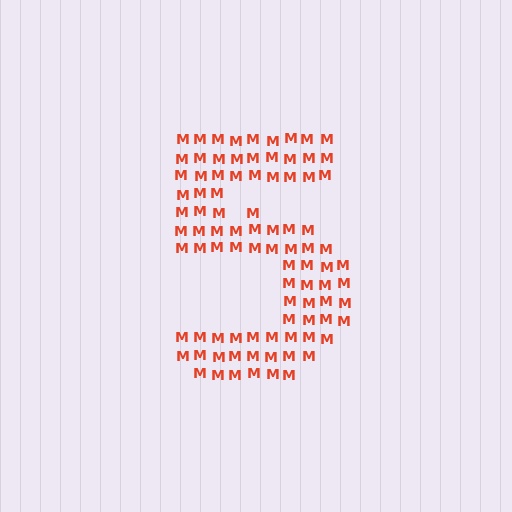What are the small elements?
The small elements are letter M's.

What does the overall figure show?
The overall figure shows the digit 5.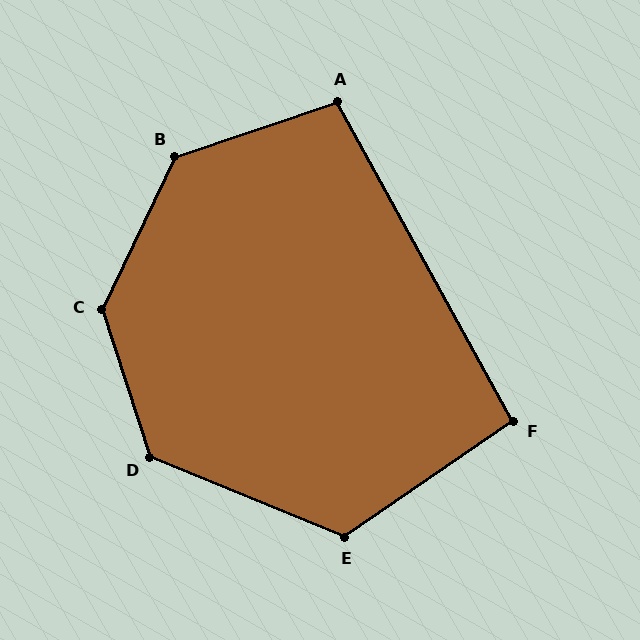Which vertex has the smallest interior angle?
F, at approximately 96 degrees.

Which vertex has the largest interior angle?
C, at approximately 136 degrees.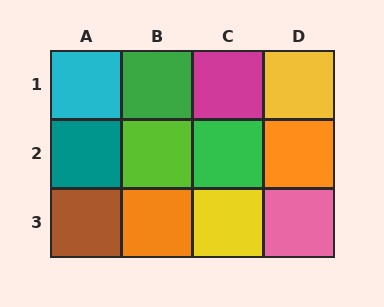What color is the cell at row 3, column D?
Pink.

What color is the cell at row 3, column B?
Orange.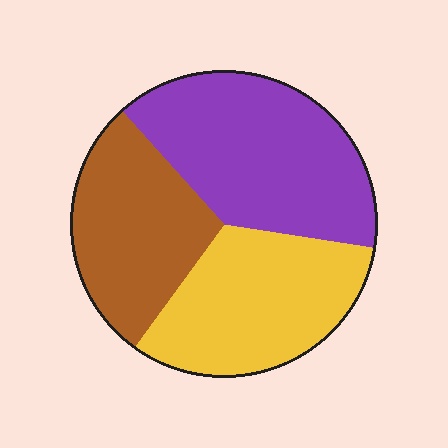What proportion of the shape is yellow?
Yellow covers around 30% of the shape.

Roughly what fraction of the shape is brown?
Brown takes up between a quarter and a half of the shape.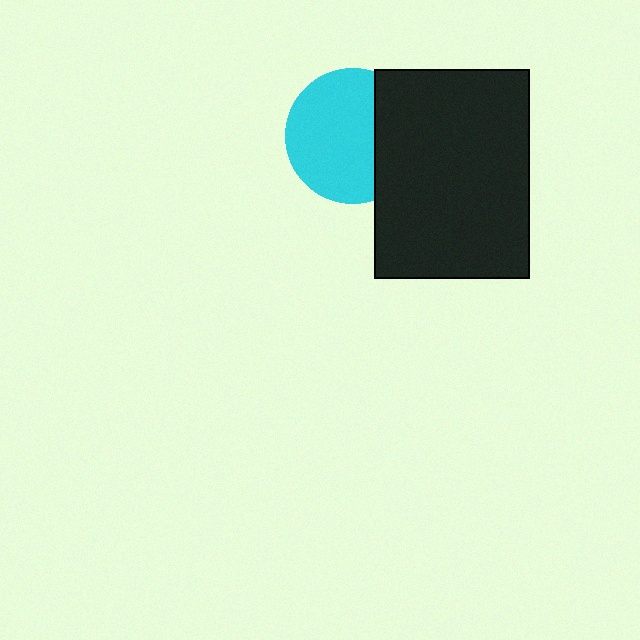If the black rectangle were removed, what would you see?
You would see the complete cyan circle.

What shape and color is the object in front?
The object in front is a black rectangle.